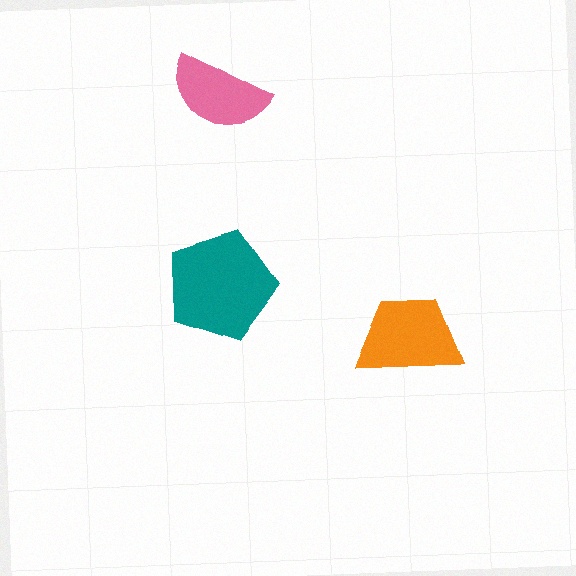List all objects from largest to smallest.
The teal pentagon, the orange trapezoid, the pink semicircle.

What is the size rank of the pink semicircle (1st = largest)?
3rd.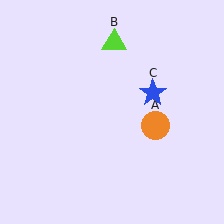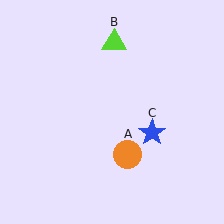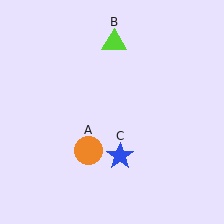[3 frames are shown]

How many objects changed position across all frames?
2 objects changed position: orange circle (object A), blue star (object C).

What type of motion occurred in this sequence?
The orange circle (object A), blue star (object C) rotated clockwise around the center of the scene.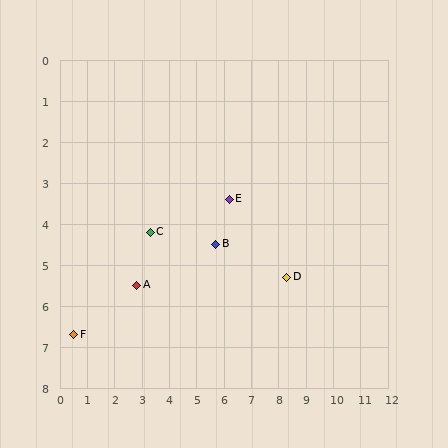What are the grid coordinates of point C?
Point C is at approximately (3.3, 4.2).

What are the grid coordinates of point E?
Point E is at approximately (6.2, 3.4).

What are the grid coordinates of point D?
Point D is at approximately (8.3, 5.3).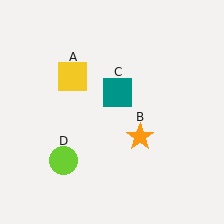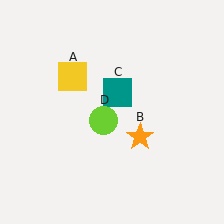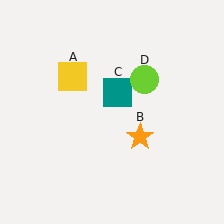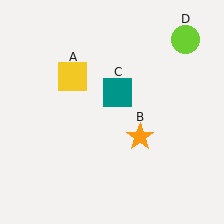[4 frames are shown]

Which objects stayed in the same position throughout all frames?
Yellow square (object A) and orange star (object B) and teal square (object C) remained stationary.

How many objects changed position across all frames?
1 object changed position: lime circle (object D).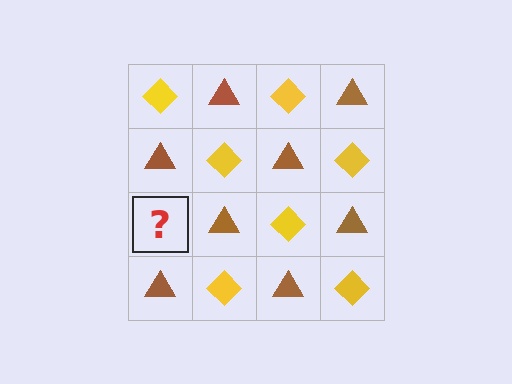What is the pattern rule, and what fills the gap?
The rule is that it alternates yellow diamond and brown triangle in a checkerboard pattern. The gap should be filled with a yellow diamond.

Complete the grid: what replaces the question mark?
The question mark should be replaced with a yellow diamond.